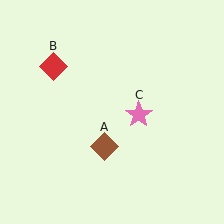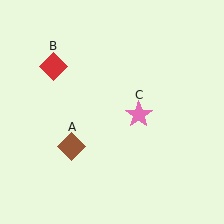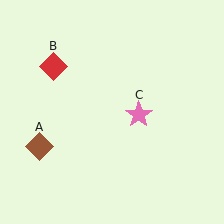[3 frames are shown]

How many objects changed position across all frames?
1 object changed position: brown diamond (object A).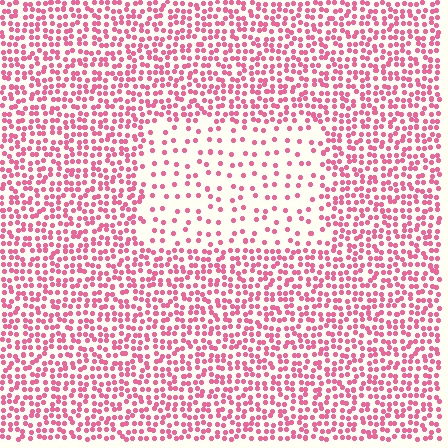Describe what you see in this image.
The image contains small pink elements arranged at two different densities. A rectangle-shaped region is visible where the elements are less densely packed than the surrounding area.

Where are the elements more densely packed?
The elements are more densely packed outside the rectangle boundary.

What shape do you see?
I see a rectangle.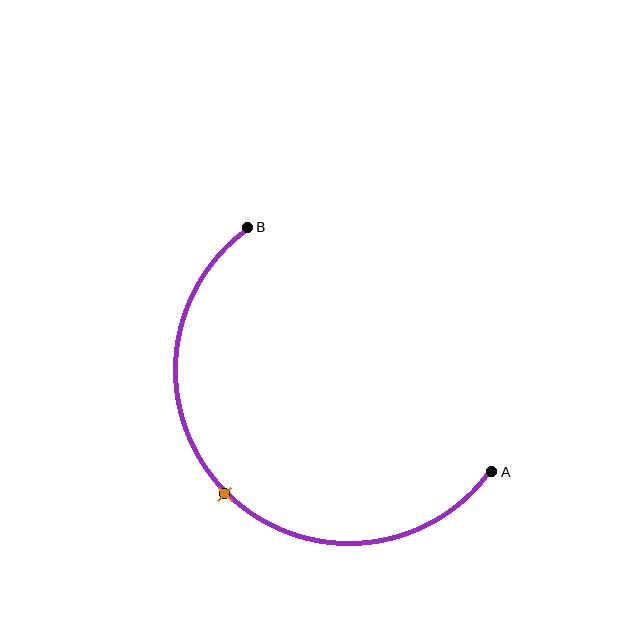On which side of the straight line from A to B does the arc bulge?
The arc bulges below and to the left of the straight line connecting A and B.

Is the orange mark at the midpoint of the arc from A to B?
Yes. The orange mark lies on the arc at equal arc-length from both A and B — it is the arc midpoint.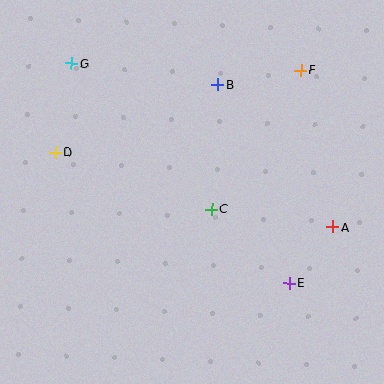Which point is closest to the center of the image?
Point C at (212, 209) is closest to the center.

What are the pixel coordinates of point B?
Point B is at (218, 85).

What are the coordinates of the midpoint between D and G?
The midpoint between D and G is at (63, 108).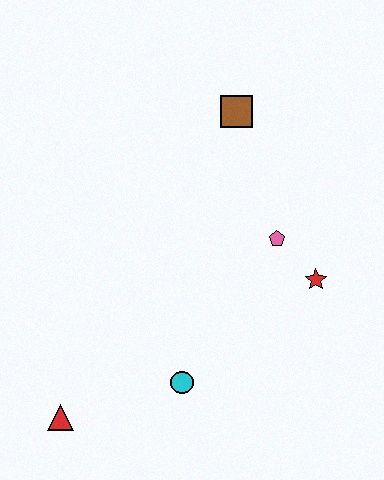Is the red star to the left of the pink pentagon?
No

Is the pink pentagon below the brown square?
Yes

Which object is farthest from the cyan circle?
The brown square is farthest from the cyan circle.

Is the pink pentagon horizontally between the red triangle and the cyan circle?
No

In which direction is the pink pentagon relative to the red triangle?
The pink pentagon is to the right of the red triangle.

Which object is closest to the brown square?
The pink pentagon is closest to the brown square.